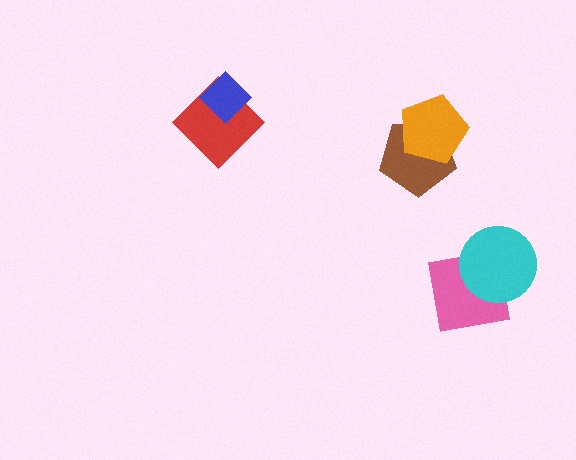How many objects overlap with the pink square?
1 object overlaps with the pink square.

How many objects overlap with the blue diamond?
1 object overlaps with the blue diamond.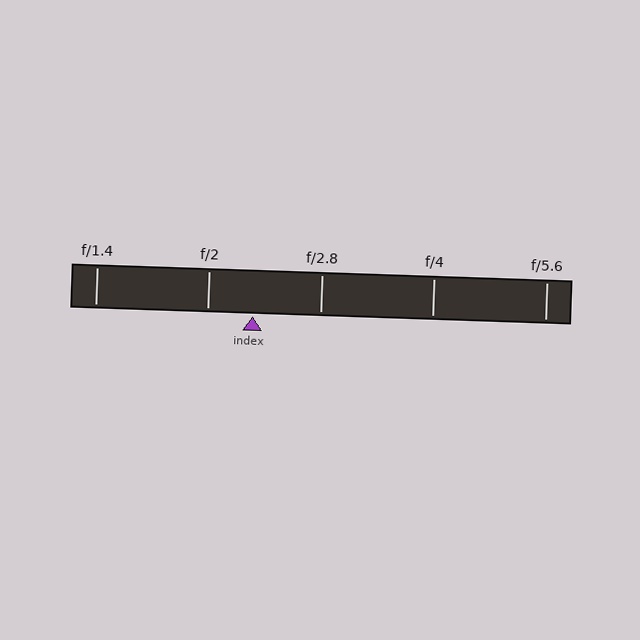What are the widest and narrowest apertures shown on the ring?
The widest aperture shown is f/1.4 and the narrowest is f/5.6.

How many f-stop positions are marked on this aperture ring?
There are 5 f-stop positions marked.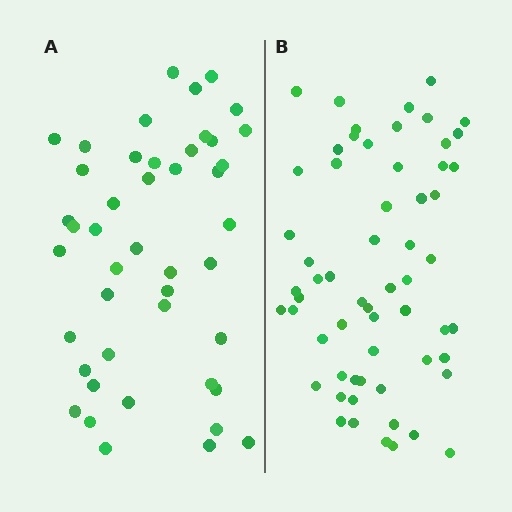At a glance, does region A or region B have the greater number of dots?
Region B (the right region) has more dots.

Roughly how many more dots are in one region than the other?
Region B has approximately 15 more dots than region A.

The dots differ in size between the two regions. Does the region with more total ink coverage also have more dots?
No. Region A has more total ink coverage because its dots are larger, but region B actually contains more individual dots. Total area can be misleading — the number of items is what matters here.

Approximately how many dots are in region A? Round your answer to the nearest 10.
About 40 dots. (The exact count is 45, which rounds to 40.)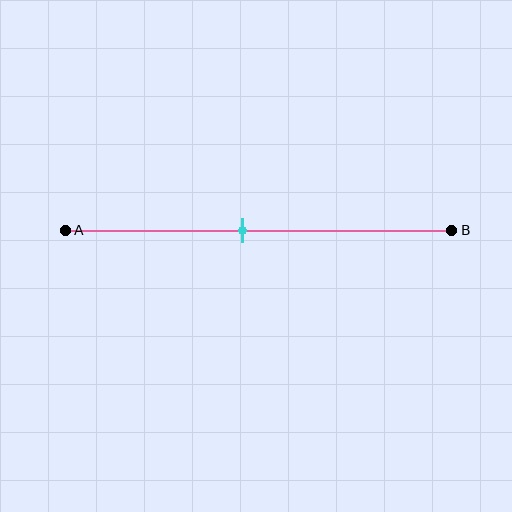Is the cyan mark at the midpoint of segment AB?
No, the mark is at about 45% from A, not at the 50% midpoint.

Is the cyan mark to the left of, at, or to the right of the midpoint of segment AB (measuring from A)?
The cyan mark is to the left of the midpoint of segment AB.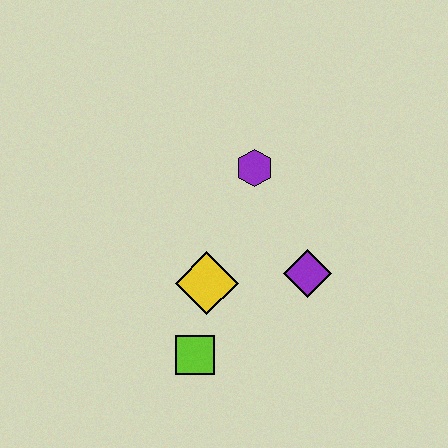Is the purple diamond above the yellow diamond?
Yes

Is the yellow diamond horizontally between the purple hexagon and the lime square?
Yes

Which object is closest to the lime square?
The yellow diamond is closest to the lime square.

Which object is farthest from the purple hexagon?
The lime square is farthest from the purple hexagon.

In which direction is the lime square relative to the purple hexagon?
The lime square is below the purple hexagon.